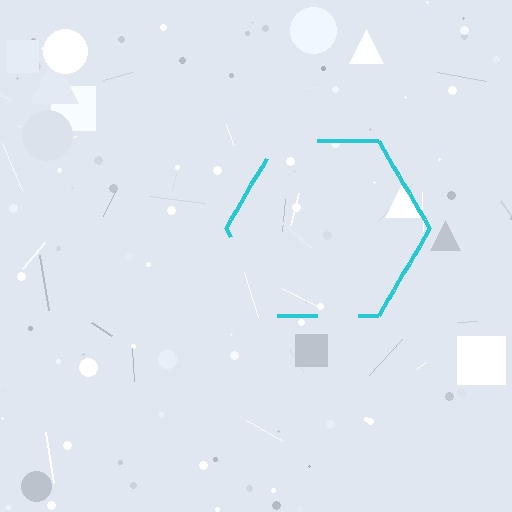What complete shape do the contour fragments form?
The contour fragments form a hexagon.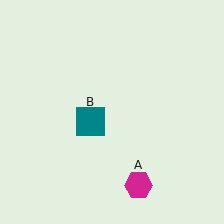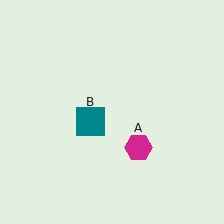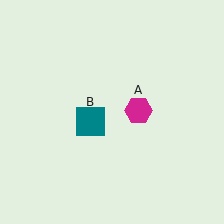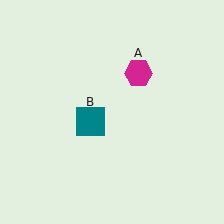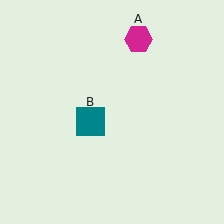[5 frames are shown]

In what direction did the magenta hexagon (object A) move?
The magenta hexagon (object A) moved up.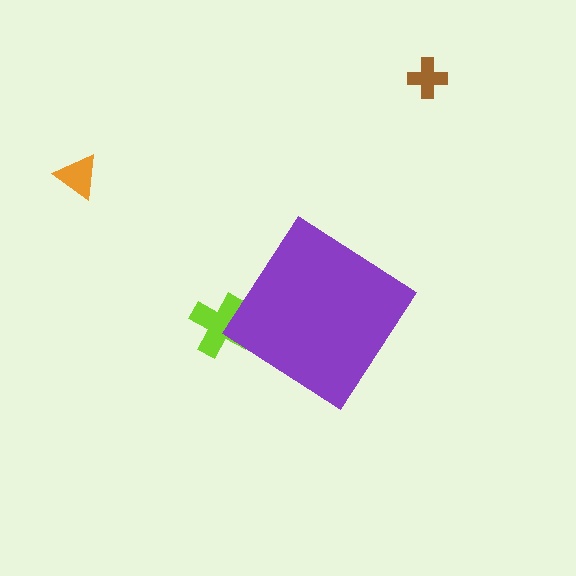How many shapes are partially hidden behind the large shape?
1 shape is partially hidden.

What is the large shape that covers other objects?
A purple diamond.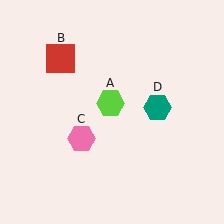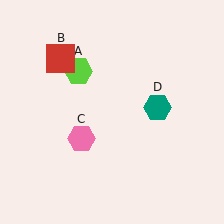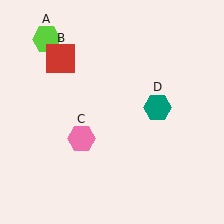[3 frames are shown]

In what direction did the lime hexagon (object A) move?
The lime hexagon (object A) moved up and to the left.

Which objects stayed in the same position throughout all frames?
Red square (object B) and pink hexagon (object C) and teal hexagon (object D) remained stationary.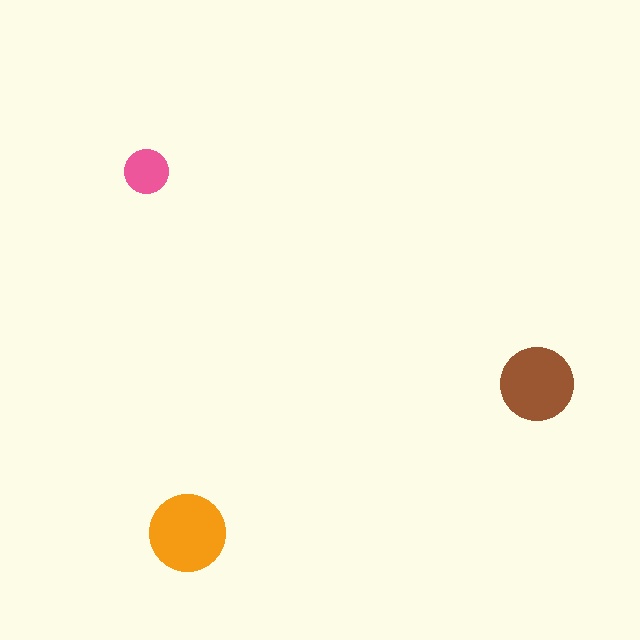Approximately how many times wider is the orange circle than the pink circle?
About 1.5 times wider.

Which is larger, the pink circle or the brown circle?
The brown one.